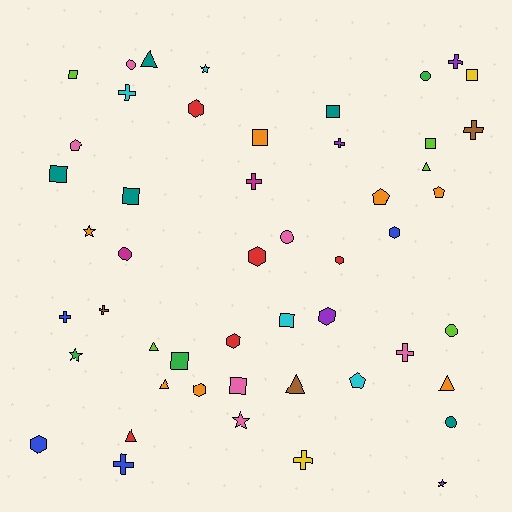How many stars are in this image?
There are 5 stars.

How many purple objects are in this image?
There are 4 purple objects.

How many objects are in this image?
There are 50 objects.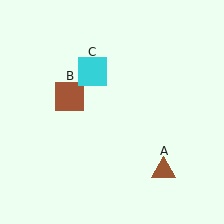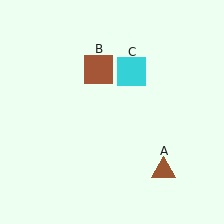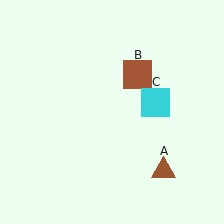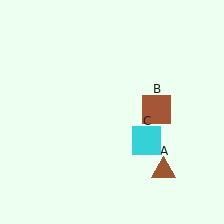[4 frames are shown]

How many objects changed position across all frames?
2 objects changed position: brown square (object B), cyan square (object C).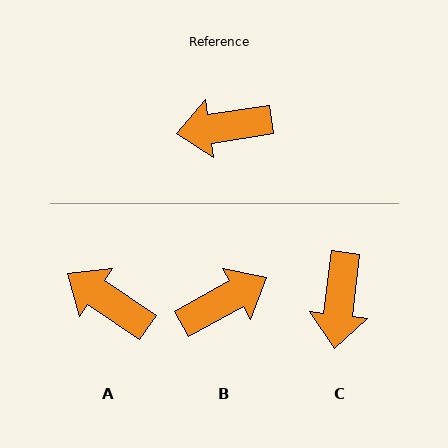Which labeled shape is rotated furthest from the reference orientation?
B, about 160 degrees away.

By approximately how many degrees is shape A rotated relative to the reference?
Approximately 42 degrees clockwise.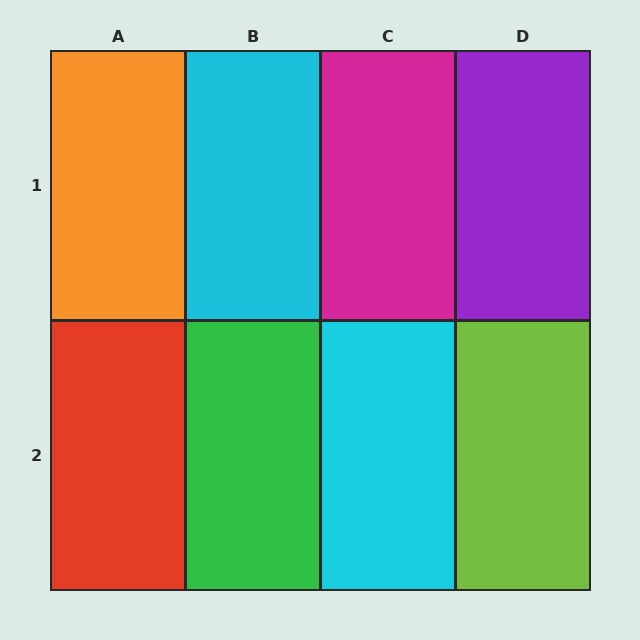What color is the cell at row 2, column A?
Red.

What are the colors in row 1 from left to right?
Orange, cyan, magenta, purple.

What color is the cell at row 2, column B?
Green.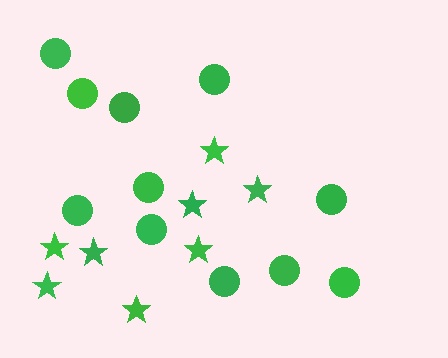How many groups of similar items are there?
There are 2 groups: one group of circles (11) and one group of stars (8).